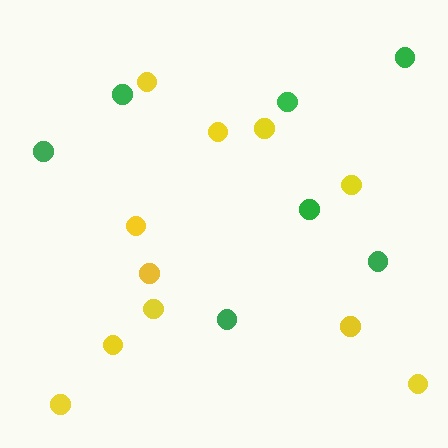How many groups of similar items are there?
There are 2 groups: one group of green circles (7) and one group of yellow circles (11).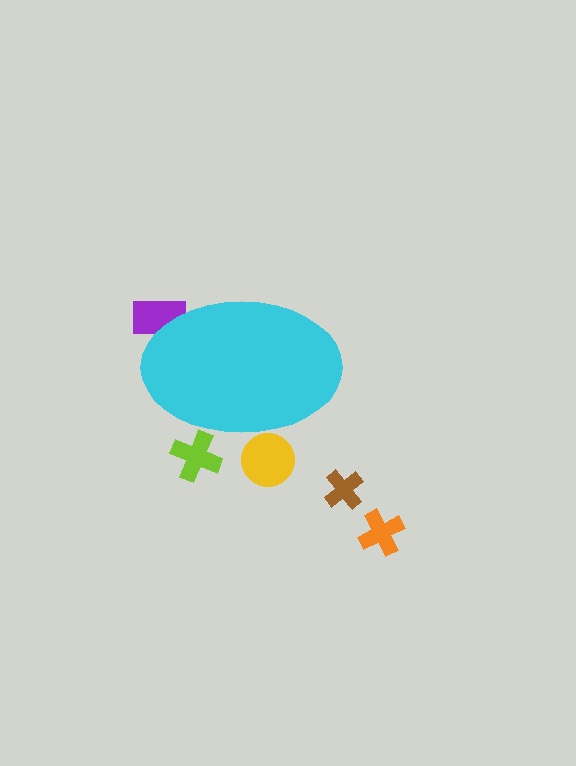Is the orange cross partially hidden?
No, the orange cross is fully visible.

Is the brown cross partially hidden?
No, the brown cross is fully visible.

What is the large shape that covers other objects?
A cyan ellipse.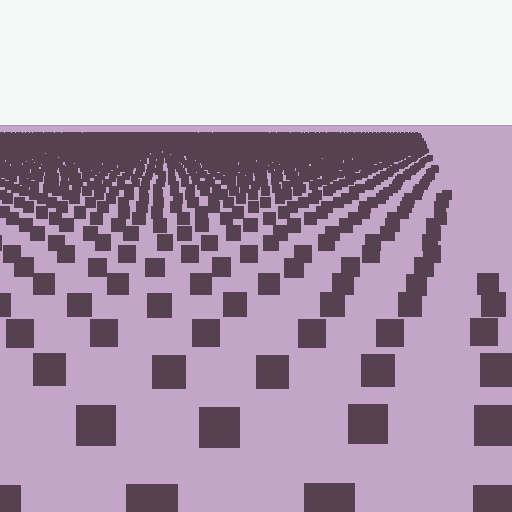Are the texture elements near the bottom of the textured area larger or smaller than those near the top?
Larger. Near the bottom, elements are closer to the viewer and appear at a bigger on-screen size.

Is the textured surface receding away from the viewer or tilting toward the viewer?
The surface is receding away from the viewer. Texture elements get smaller and denser toward the top.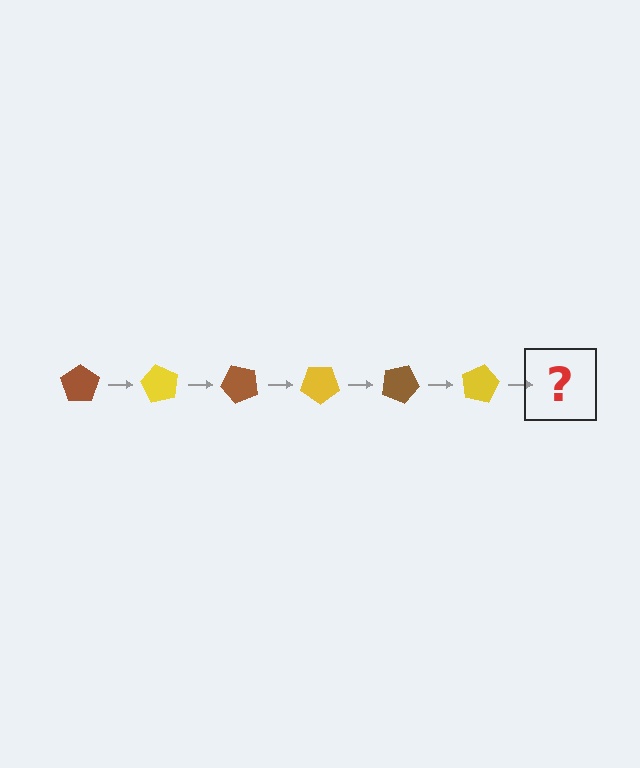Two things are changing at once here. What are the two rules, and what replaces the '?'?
The two rules are that it rotates 60 degrees each step and the color cycles through brown and yellow. The '?' should be a brown pentagon, rotated 360 degrees from the start.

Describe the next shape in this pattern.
It should be a brown pentagon, rotated 360 degrees from the start.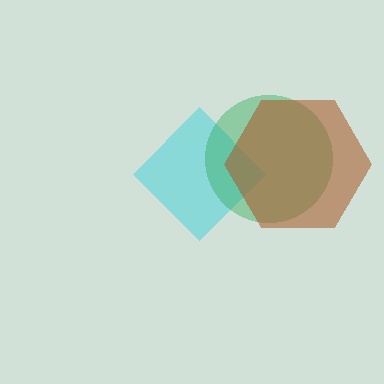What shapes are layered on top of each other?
The layered shapes are: a cyan diamond, a green circle, a brown hexagon.